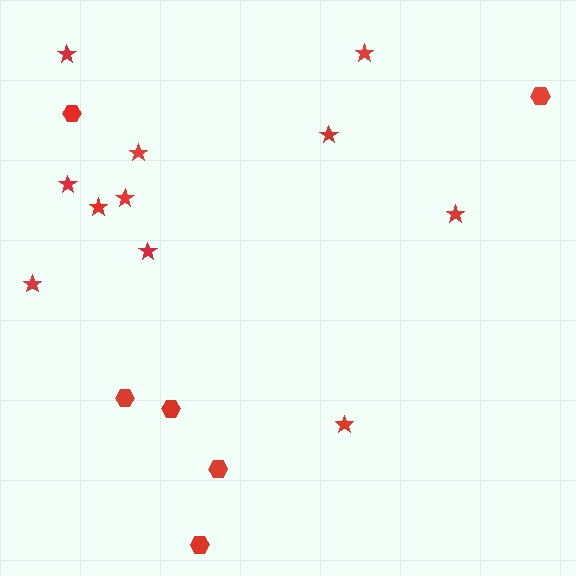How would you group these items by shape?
There are 2 groups: one group of hexagons (6) and one group of stars (11).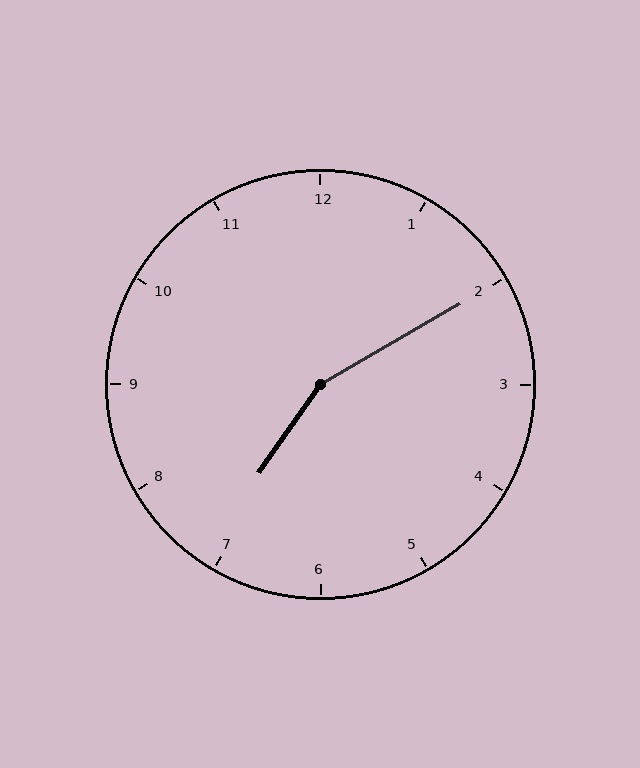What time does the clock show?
7:10.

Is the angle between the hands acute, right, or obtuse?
It is obtuse.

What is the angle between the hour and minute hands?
Approximately 155 degrees.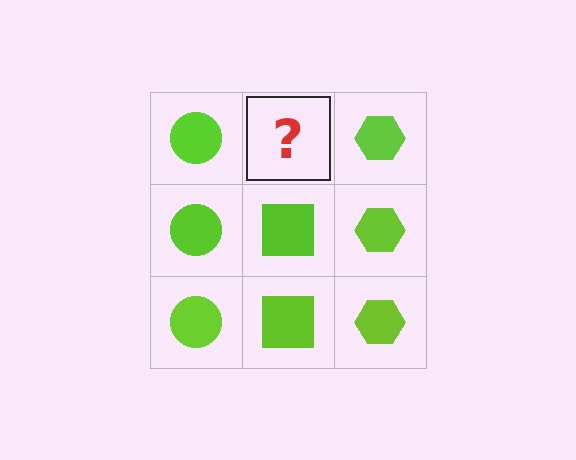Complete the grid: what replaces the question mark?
The question mark should be replaced with a lime square.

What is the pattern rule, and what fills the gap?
The rule is that each column has a consistent shape. The gap should be filled with a lime square.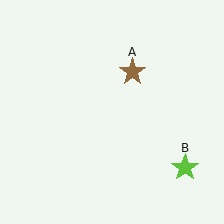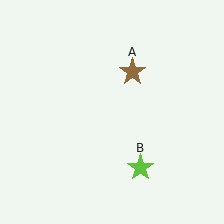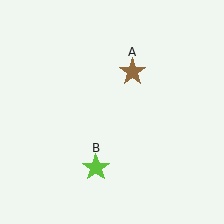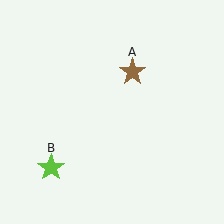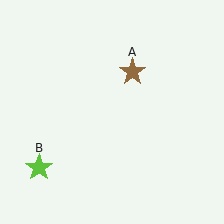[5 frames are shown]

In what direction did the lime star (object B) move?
The lime star (object B) moved left.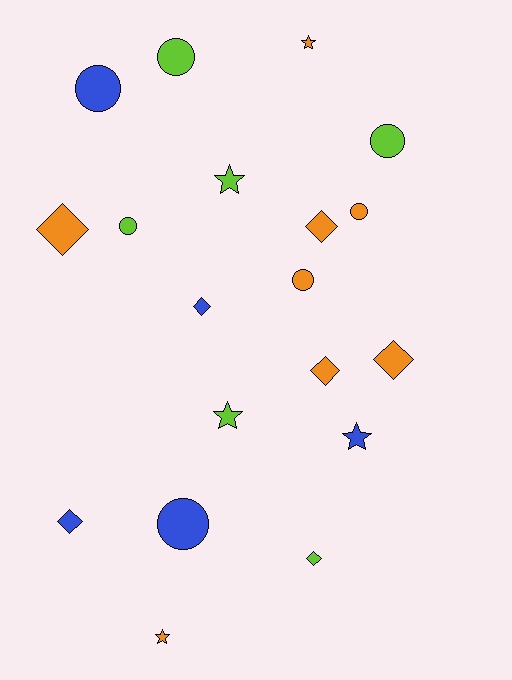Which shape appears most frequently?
Circle, with 7 objects.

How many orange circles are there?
There are 2 orange circles.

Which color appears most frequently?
Orange, with 8 objects.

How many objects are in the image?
There are 19 objects.